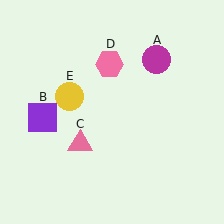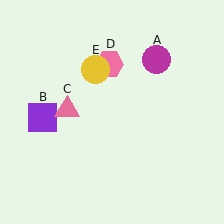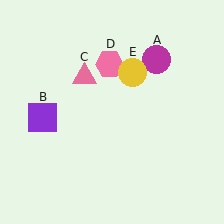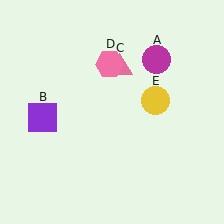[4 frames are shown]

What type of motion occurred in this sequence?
The pink triangle (object C), yellow circle (object E) rotated clockwise around the center of the scene.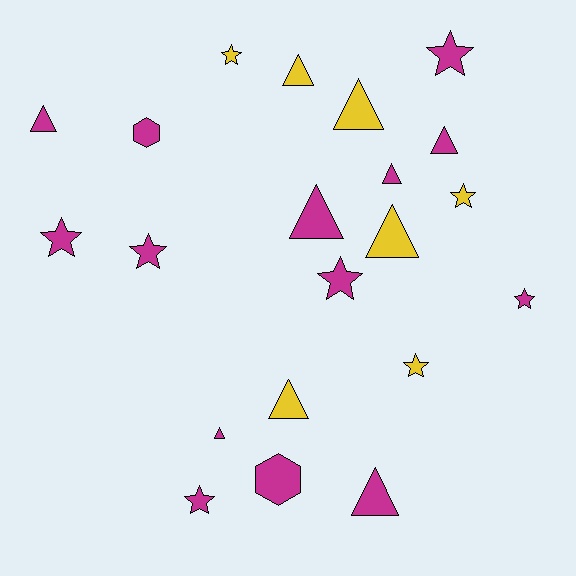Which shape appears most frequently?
Triangle, with 10 objects.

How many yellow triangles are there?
There are 4 yellow triangles.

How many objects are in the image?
There are 21 objects.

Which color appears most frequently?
Magenta, with 14 objects.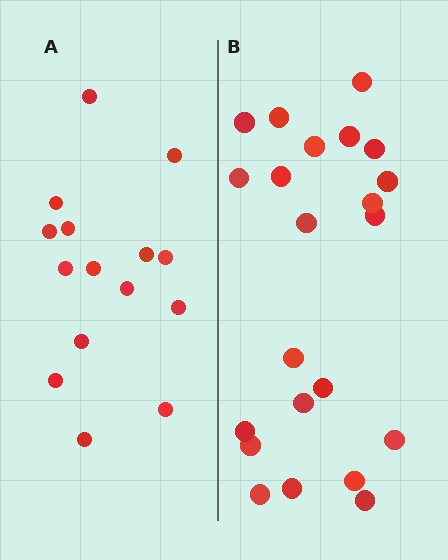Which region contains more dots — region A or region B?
Region B (the right region) has more dots.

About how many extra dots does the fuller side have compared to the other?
Region B has roughly 8 or so more dots than region A.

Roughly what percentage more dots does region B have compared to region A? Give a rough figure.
About 45% more.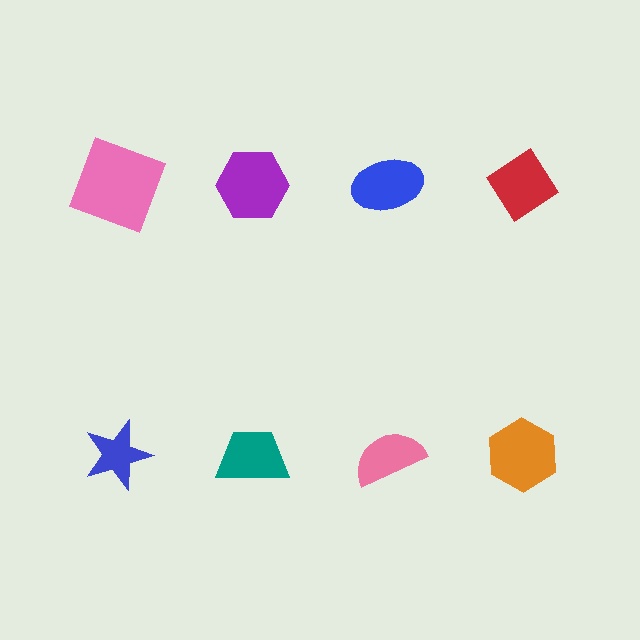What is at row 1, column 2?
A purple hexagon.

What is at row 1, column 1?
A pink square.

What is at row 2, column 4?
An orange hexagon.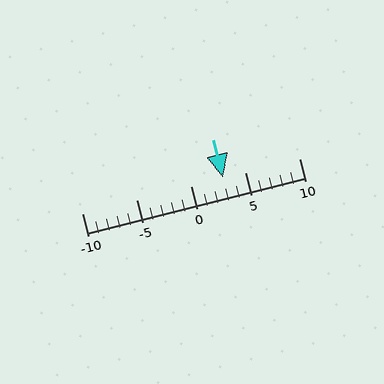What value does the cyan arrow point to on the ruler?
The cyan arrow points to approximately 3.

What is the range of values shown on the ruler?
The ruler shows values from -10 to 10.